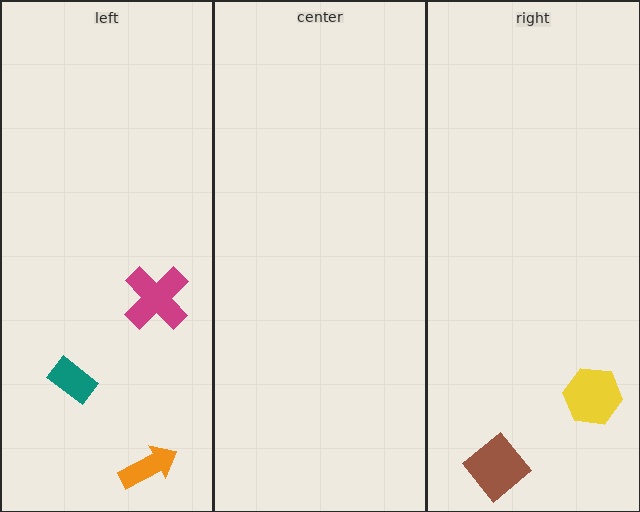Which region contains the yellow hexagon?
The right region.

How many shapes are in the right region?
2.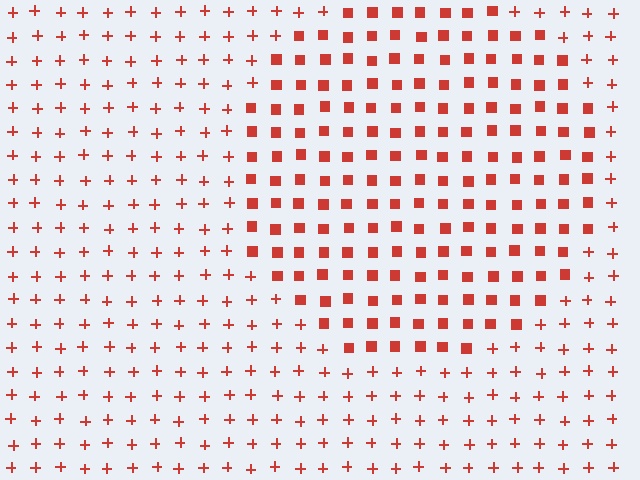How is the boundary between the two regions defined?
The boundary is defined by a change in element shape: squares inside vs. plus signs outside. All elements share the same color and spacing.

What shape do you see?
I see a circle.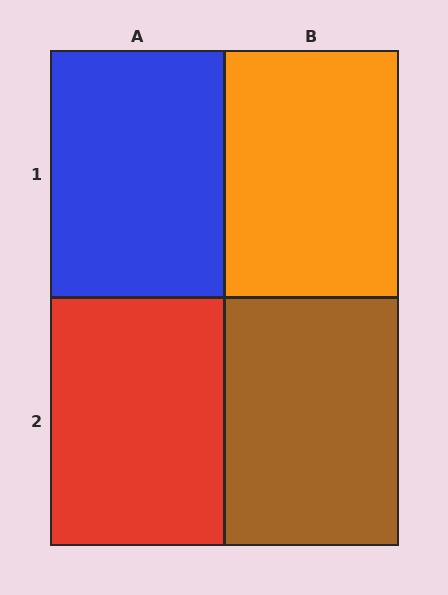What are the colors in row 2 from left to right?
Red, brown.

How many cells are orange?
1 cell is orange.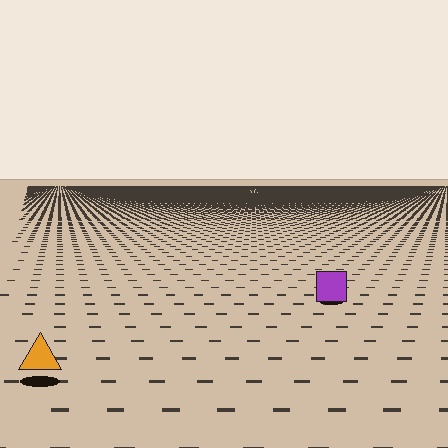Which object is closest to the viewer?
The orange triangle is closest. The texture marks near it are larger and more spread out.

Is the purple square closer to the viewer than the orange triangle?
No. The orange triangle is closer — you can tell from the texture gradient: the ground texture is coarser near it.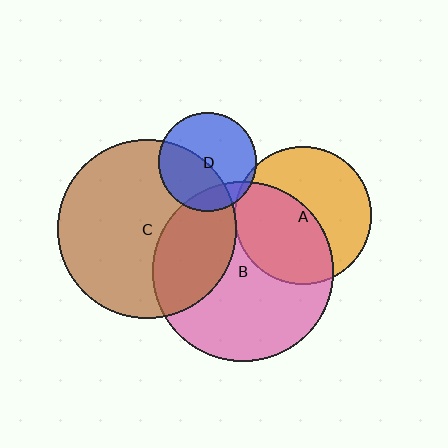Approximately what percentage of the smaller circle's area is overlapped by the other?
Approximately 15%.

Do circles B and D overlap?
Yes.